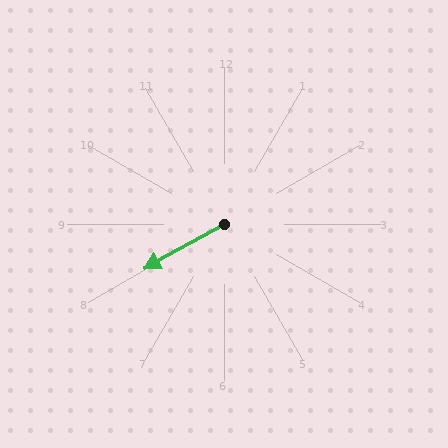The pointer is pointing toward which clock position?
Roughly 8 o'clock.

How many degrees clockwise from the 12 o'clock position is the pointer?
Approximately 241 degrees.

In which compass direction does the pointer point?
Southwest.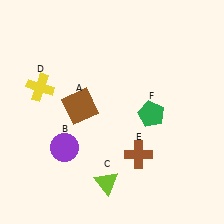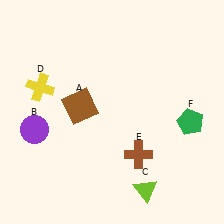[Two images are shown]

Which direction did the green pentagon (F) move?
The green pentagon (F) moved right.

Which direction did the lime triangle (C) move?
The lime triangle (C) moved right.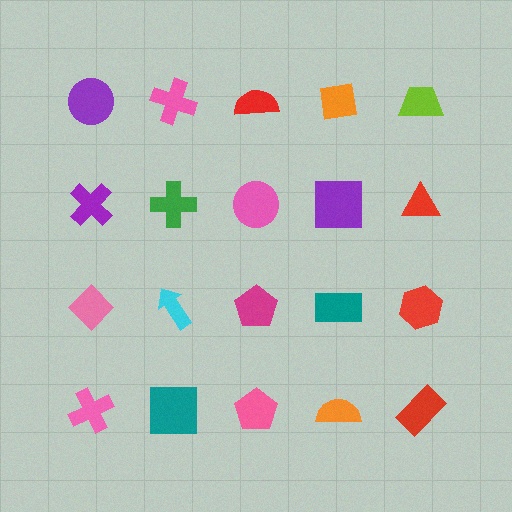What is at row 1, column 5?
A lime trapezoid.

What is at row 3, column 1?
A pink diamond.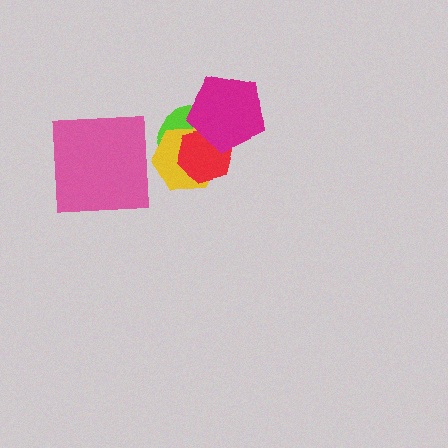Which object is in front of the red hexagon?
The magenta pentagon is in front of the red hexagon.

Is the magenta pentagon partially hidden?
No, no other shape covers it.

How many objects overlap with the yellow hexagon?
3 objects overlap with the yellow hexagon.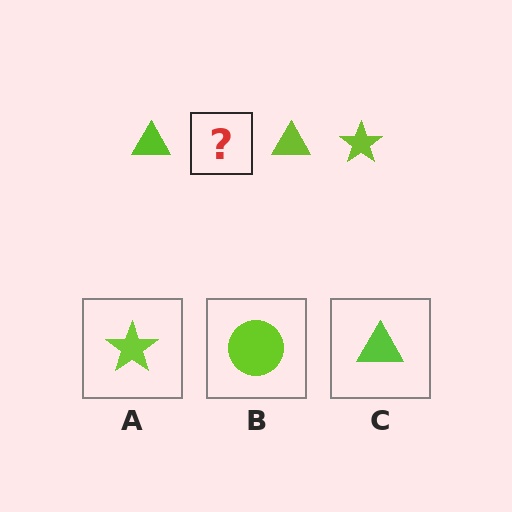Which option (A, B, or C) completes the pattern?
A.